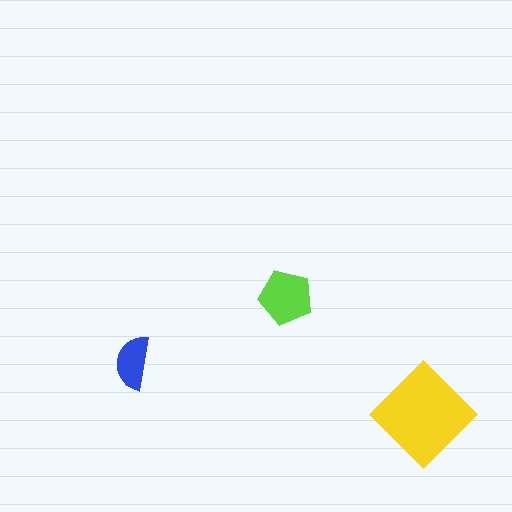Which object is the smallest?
The blue semicircle.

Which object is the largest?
The yellow diamond.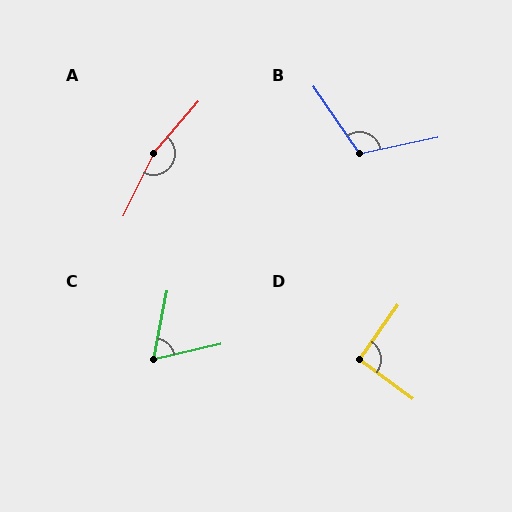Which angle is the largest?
A, at approximately 165 degrees.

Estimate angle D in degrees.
Approximately 91 degrees.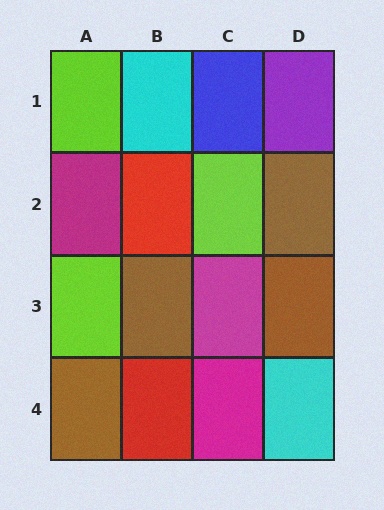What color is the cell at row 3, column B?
Brown.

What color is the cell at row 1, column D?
Purple.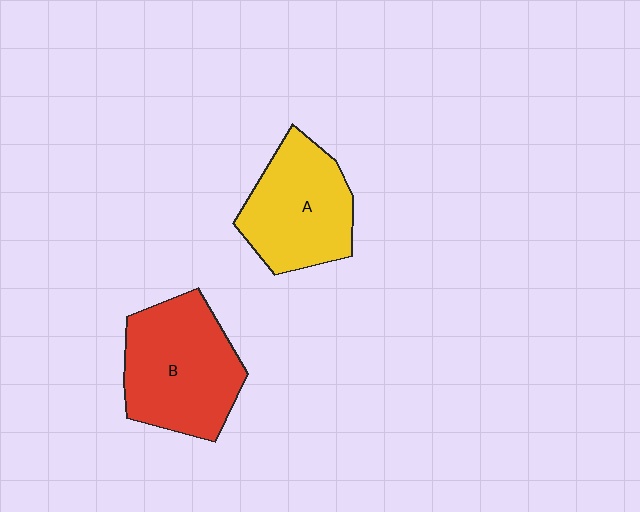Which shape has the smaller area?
Shape A (yellow).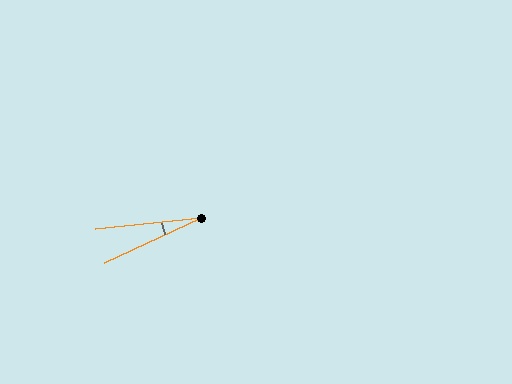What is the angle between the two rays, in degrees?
Approximately 19 degrees.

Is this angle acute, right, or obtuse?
It is acute.